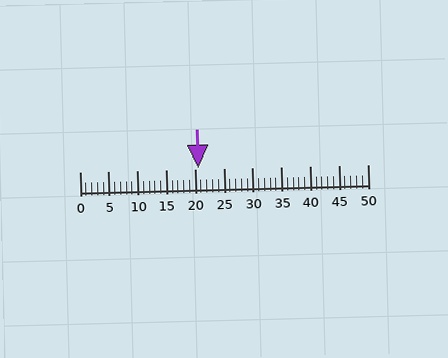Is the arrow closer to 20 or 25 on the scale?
The arrow is closer to 20.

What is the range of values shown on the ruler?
The ruler shows values from 0 to 50.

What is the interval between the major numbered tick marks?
The major tick marks are spaced 5 units apart.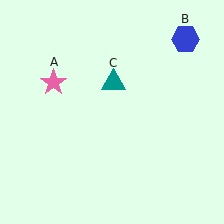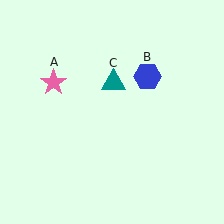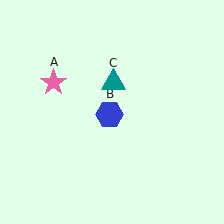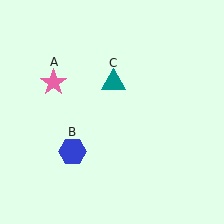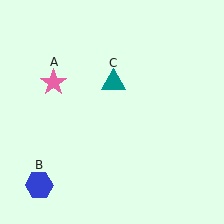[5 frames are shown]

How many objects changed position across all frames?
1 object changed position: blue hexagon (object B).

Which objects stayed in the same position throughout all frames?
Pink star (object A) and teal triangle (object C) remained stationary.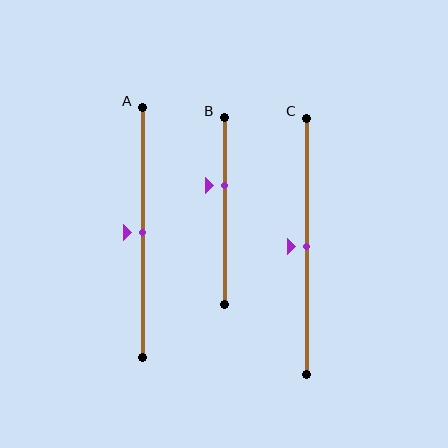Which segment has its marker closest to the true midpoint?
Segment A has its marker closest to the true midpoint.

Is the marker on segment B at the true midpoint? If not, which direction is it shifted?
No, the marker on segment B is shifted upward by about 14% of the segment length.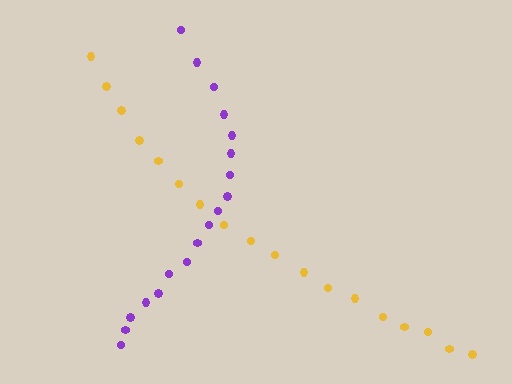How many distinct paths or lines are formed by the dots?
There are 2 distinct paths.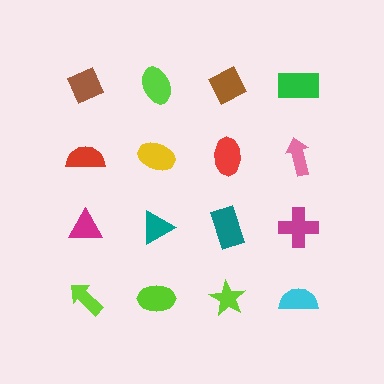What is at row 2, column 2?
A yellow ellipse.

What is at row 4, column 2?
A lime ellipse.